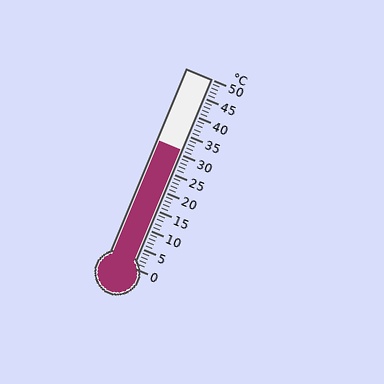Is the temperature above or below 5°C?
The temperature is above 5°C.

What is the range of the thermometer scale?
The thermometer scale ranges from 0°C to 50°C.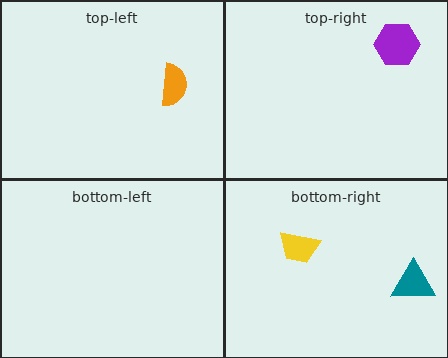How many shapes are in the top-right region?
1.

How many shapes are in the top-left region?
1.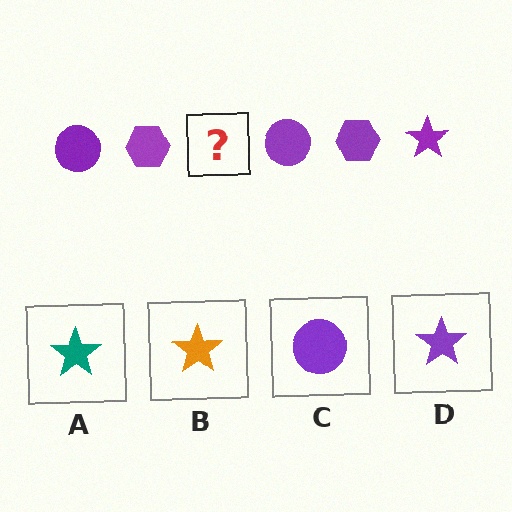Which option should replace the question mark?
Option D.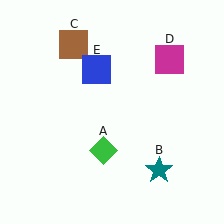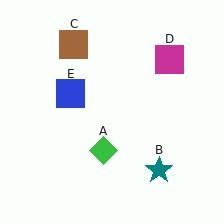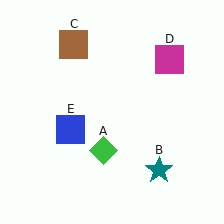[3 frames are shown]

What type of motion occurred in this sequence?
The blue square (object E) rotated counterclockwise around the center of the scene.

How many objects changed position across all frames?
1 object changed position: blue square (object E).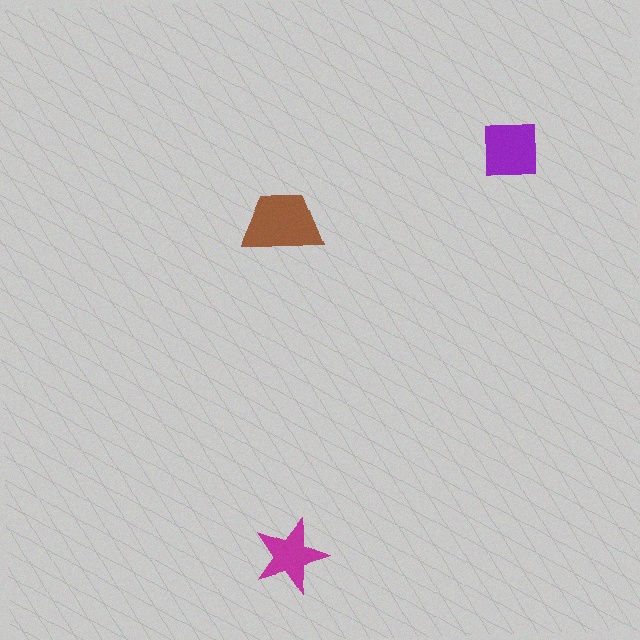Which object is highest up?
The purple square is topmost.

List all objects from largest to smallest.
The brown trapezoid, the purple square, the magenta star.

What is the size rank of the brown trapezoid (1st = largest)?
1st.